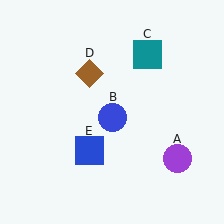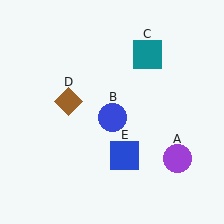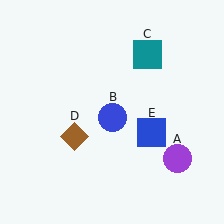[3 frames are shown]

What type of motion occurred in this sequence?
The brown diamond (object D), blue square (object E) rotated counterclockwise around the center of the scene.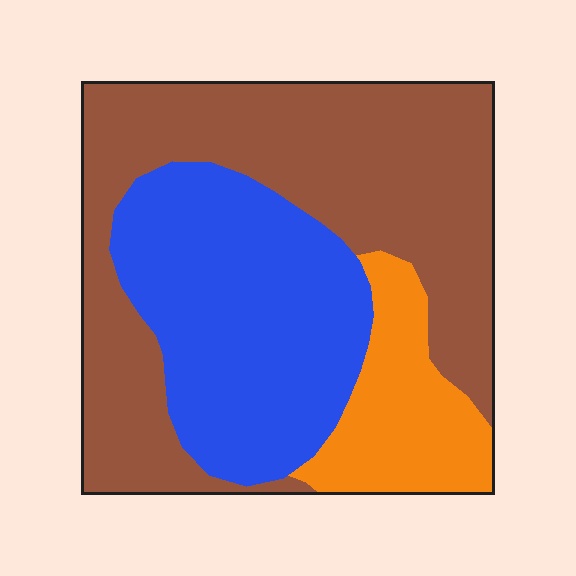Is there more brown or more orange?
Brown.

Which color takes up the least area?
Orange, at roughly 15%.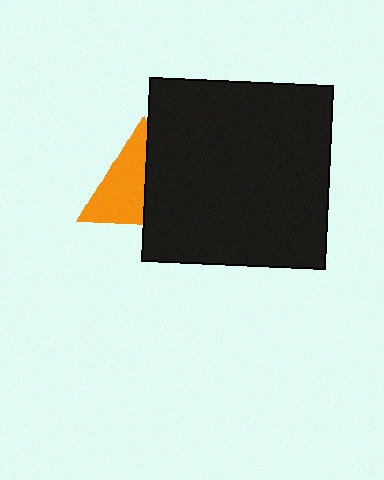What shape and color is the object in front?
The object in front is a black square.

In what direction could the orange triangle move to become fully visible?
The orange triangle could move left. That would shift it out from behind the black square entirely.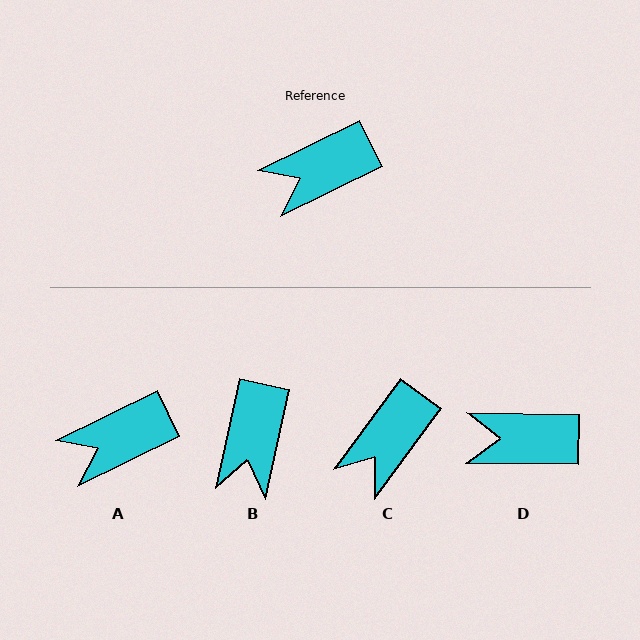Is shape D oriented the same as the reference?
No, it is off by about 27 degrees.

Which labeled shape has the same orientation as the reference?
A.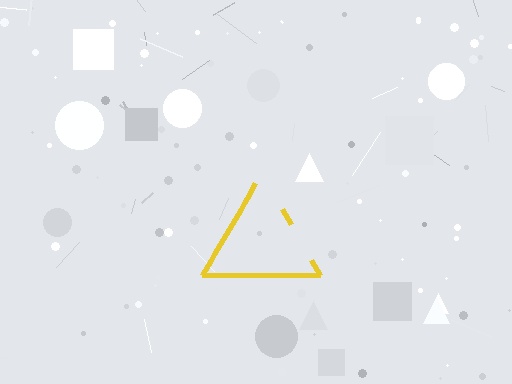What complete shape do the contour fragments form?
The contour fragments form a triangle.